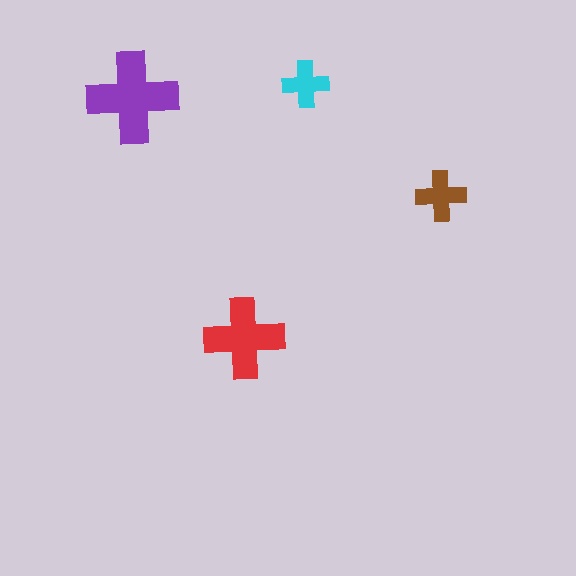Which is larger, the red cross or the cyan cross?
The red one.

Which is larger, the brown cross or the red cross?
The red one.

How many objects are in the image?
There are 4 objects in the image.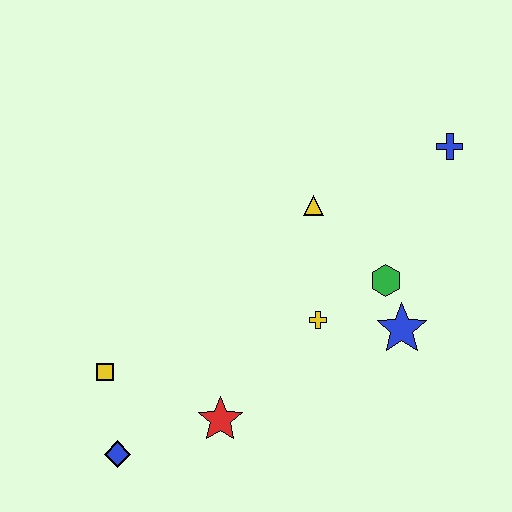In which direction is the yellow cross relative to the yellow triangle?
The yellow cross is below the yellow triangle.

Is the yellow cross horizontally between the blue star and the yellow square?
Yes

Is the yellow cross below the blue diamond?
No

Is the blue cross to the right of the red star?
Yes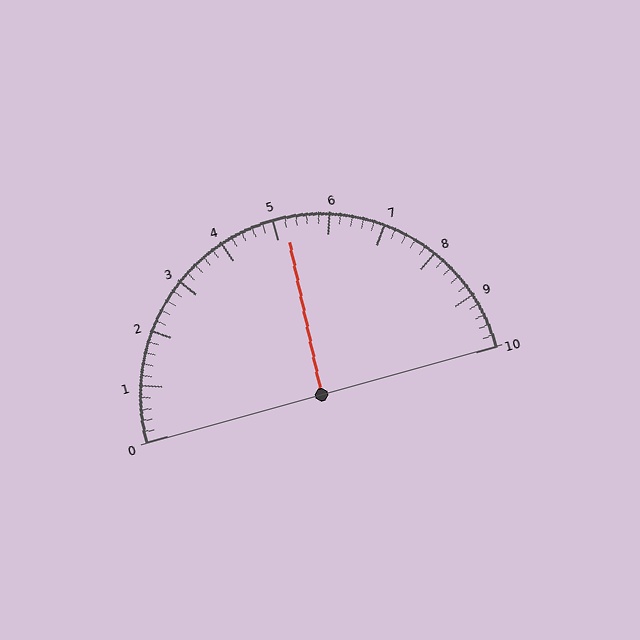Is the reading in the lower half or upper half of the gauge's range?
The reading is in the upper half of the range (0 to 10).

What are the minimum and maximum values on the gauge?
The gauge ranges from 0 to 10.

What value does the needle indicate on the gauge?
The needle indicates approximately 5.2.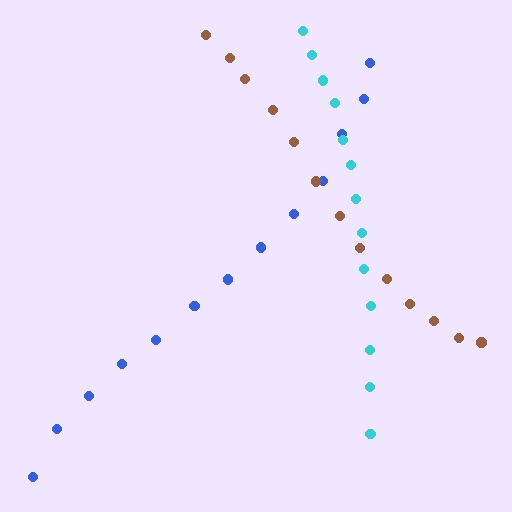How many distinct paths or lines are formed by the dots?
There are 3 distinct paths.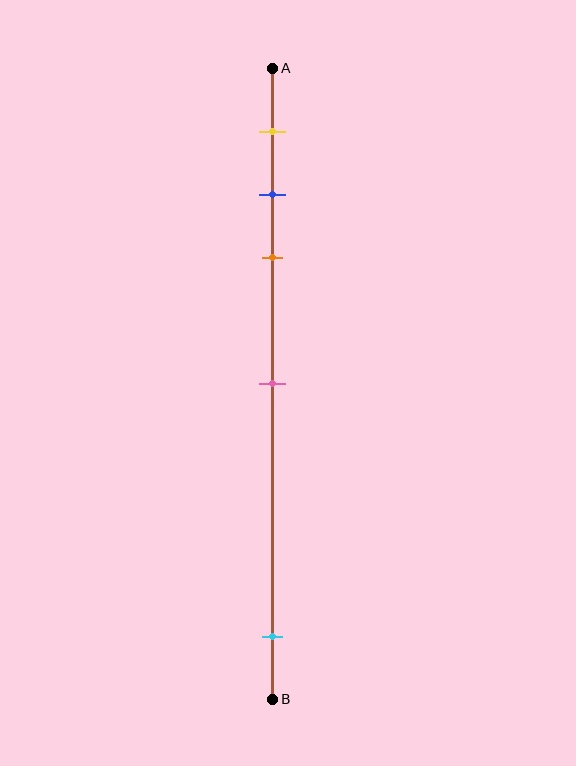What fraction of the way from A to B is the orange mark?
The orange mark is approximately 30% (0.3) of the way from A to B.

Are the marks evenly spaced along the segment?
No, the marks are not evenly spaced.